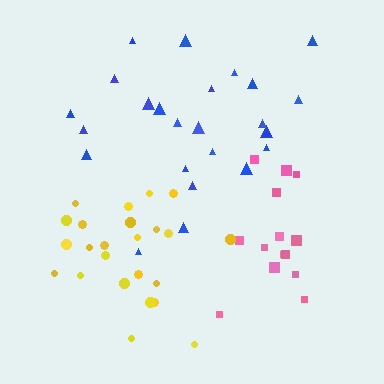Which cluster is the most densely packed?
Yellow.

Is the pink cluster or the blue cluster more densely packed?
Pink.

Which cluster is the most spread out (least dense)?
Blue.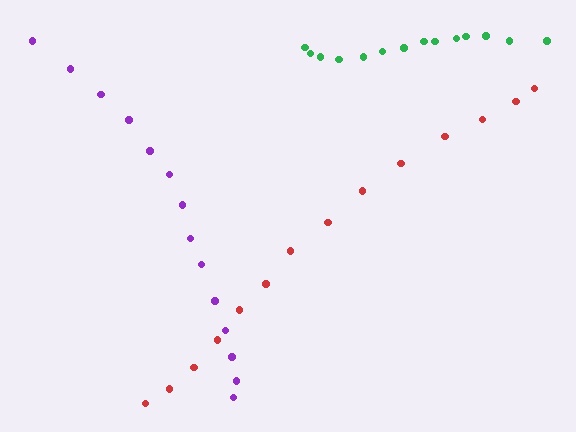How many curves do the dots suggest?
There are 3 distinct paths.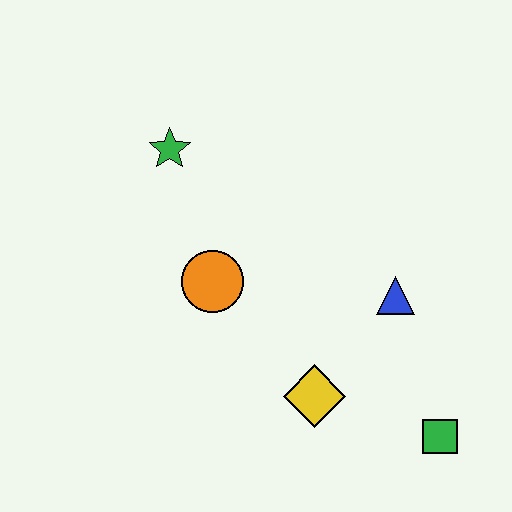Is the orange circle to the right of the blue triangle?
No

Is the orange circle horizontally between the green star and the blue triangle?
Yes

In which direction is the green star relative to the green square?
The green star is above the green square.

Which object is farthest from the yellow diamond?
The green star is farthest from the yellow diamond.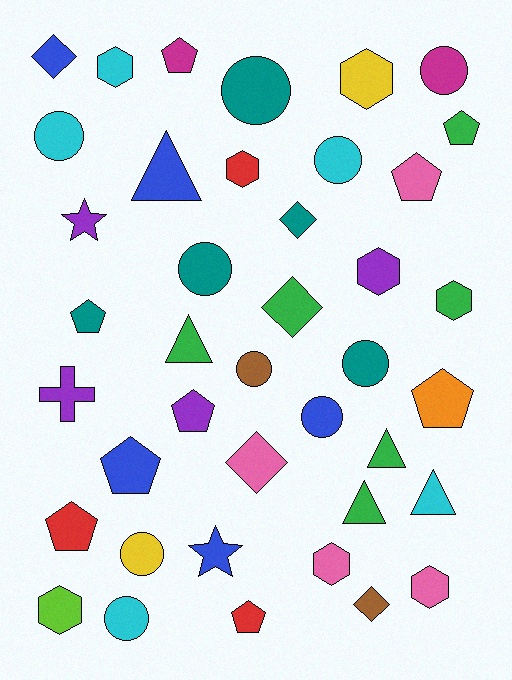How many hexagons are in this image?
There are 8 hexagons.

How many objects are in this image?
There are 40 objects.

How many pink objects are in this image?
There are 4 pink objects.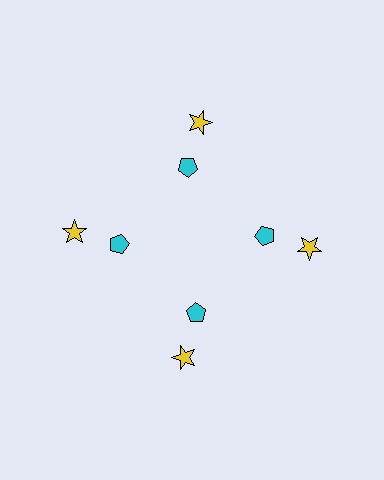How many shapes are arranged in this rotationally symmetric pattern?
There are 8 shapes, arranged in 4 groups of 2.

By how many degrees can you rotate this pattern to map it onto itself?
The pattern maps onto itself every 90 degrees of rotation.